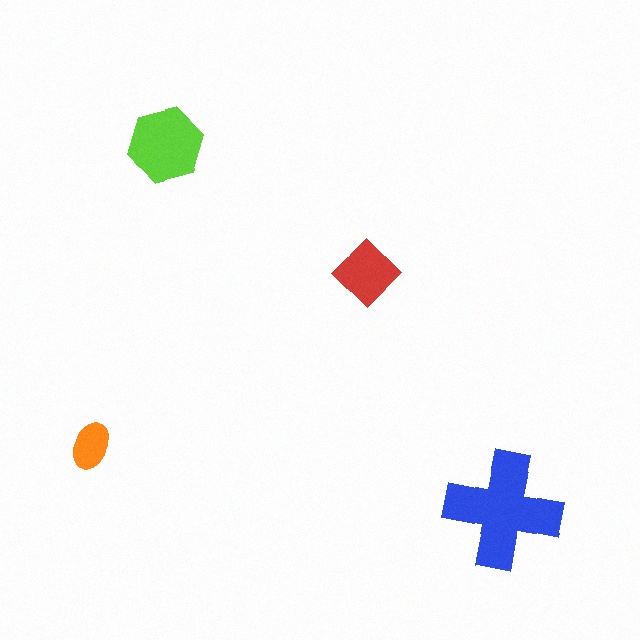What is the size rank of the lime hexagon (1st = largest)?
2nd.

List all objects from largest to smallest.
The blue cross, the lime hexagon, the red diamond, the orange ellipse.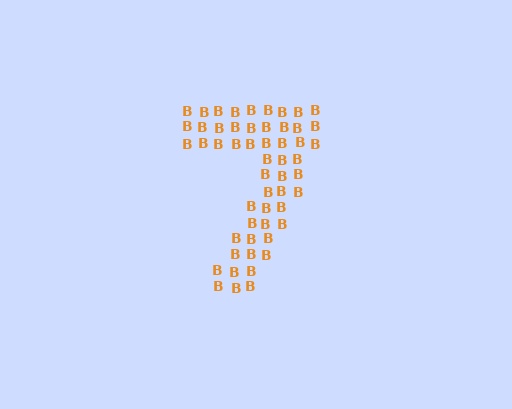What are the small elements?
The small elements are letter B's.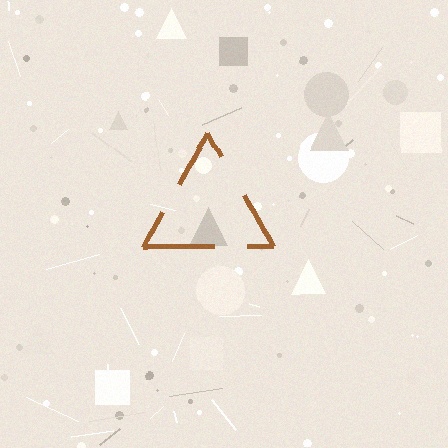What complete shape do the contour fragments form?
The contour fragments form a triangle.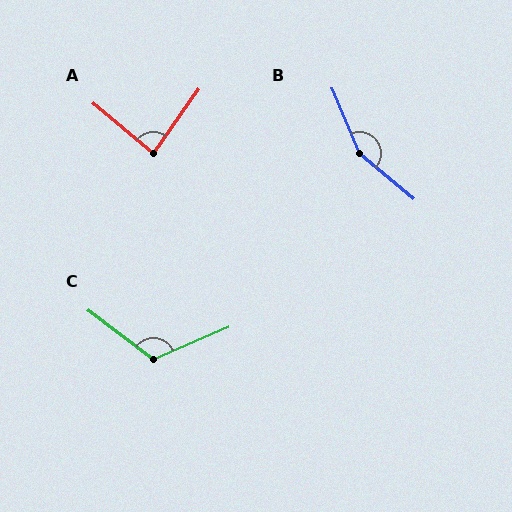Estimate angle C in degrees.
Approximately 119 degrees.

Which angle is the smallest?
A, at approximately 85 degrees.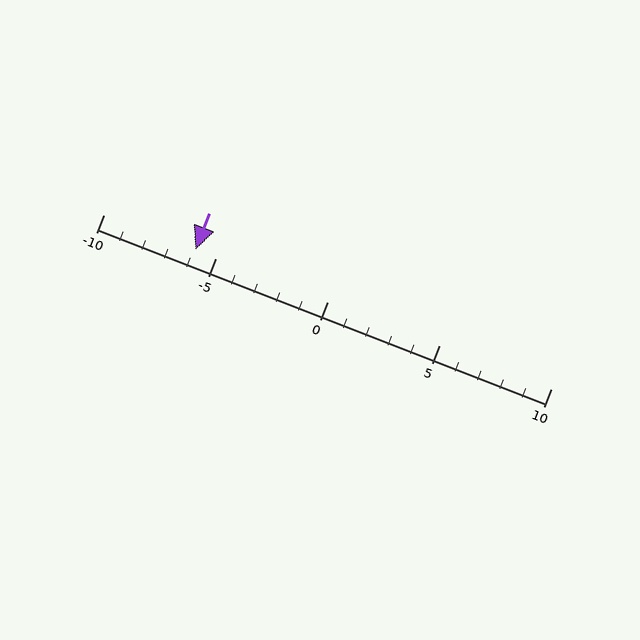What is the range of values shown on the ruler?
The ruler shows values from -10 to 10.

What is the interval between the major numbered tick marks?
The major tick marks are spaced 5 units apart.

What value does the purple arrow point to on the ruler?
The purple arrow points to approximately -6.